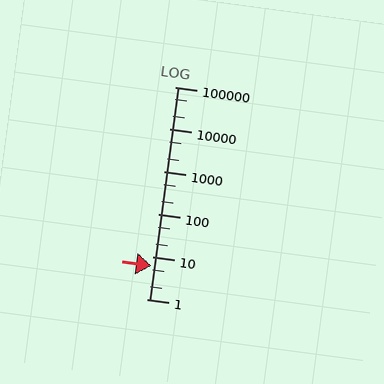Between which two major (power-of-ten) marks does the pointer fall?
The pointer is between 1 and 10.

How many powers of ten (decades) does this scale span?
The scale spans 5 decades, from 1 to 100000.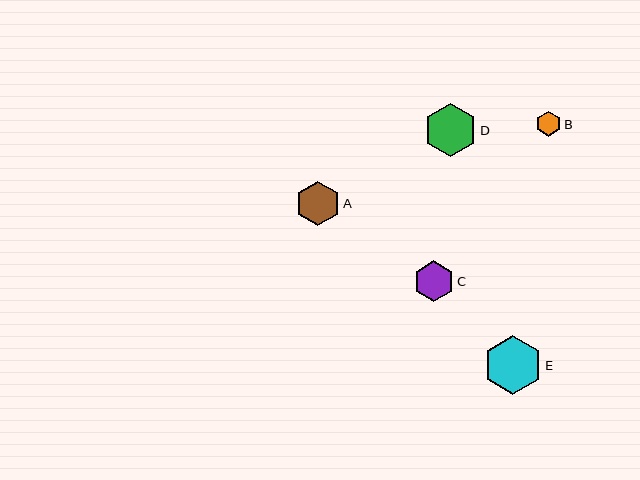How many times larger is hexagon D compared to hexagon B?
Hexagon D is approximately 2.1 times the size of hexagon B.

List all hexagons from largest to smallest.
From largest to smallest: E, D, A, C, B.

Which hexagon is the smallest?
Hexagon B is the smallest with a size of approximately 25 pixels.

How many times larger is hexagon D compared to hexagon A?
Hexagon D is approximately 1.2 times the size of hexagon A.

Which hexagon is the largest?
Hexagon E is the largest with a size of approximately 59 pixels.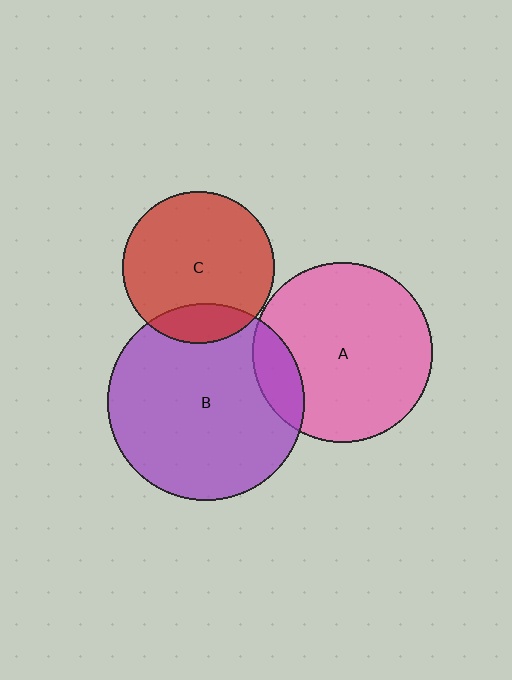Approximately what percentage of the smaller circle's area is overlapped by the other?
Approximately 15%.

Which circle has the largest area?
Circle B (purple).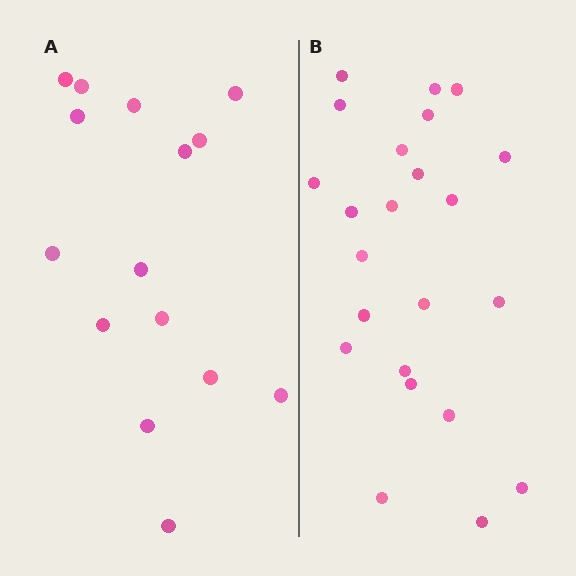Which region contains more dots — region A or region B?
Region B (the right region) has more dots.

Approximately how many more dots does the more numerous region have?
Region B has roughly 8 or so more dots than region A.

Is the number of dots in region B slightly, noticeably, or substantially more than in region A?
Region B has substantially more. The ratio is roughly 1.5 to 1.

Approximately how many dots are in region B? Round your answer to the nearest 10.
About 20 dots. (The exact count is 23, which rounds to 20.)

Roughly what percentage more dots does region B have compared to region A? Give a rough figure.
About 55% more.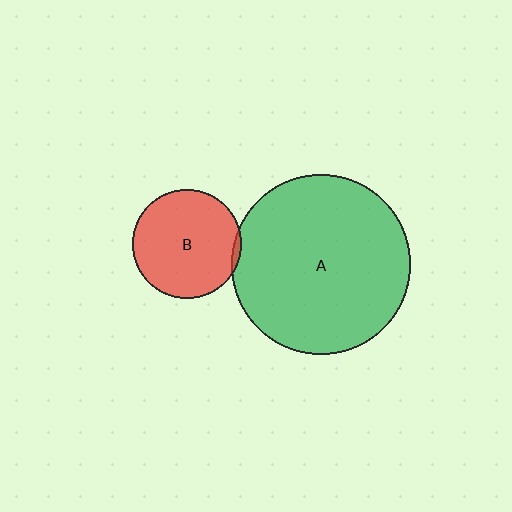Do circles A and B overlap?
Yes.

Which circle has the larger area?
Circle A (green).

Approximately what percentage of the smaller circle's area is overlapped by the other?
Approximately 5%.